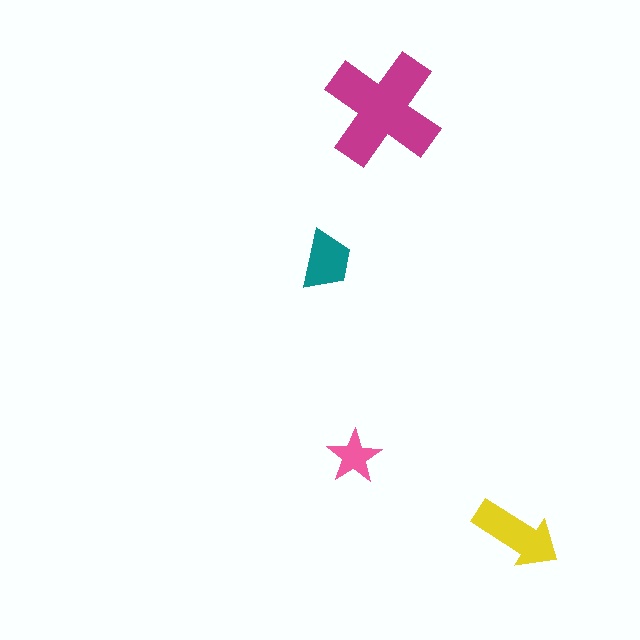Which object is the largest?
The magenta cross.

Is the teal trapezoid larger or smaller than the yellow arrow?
Smaller.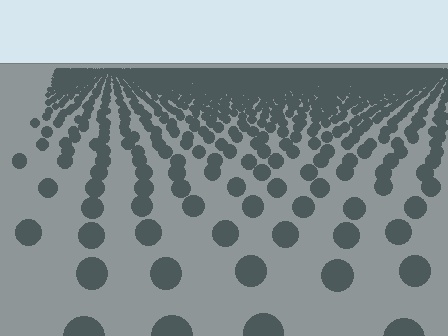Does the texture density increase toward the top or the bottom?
Density increases toward the top.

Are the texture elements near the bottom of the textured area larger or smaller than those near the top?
Larger. Near the bottom, elements are closer to the viewer and appear at a bigger on-screen size.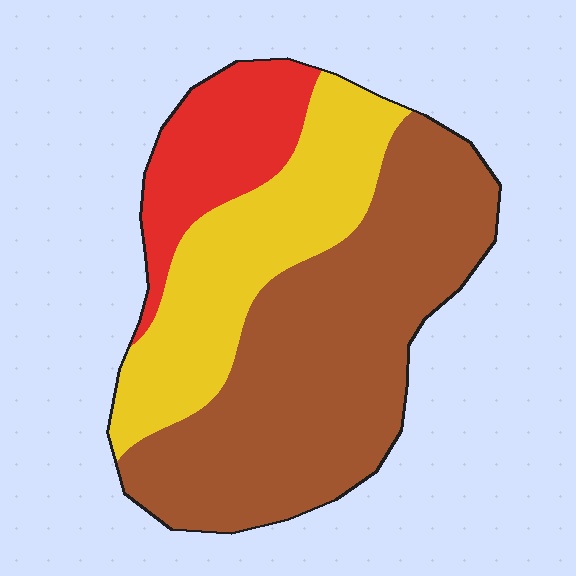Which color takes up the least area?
Red, at roughly 15%.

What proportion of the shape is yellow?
Yellow covers around 30% of the shape.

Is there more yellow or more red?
Yellow.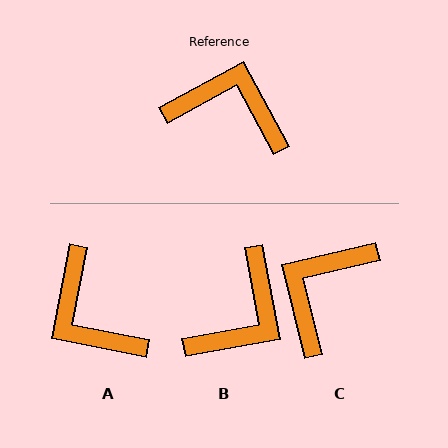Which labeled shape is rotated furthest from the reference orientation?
A, about 140 degrees away.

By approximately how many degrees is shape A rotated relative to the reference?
Approximately 140 degrees counter-clockwise.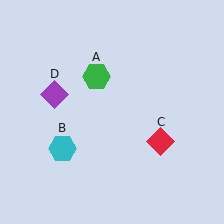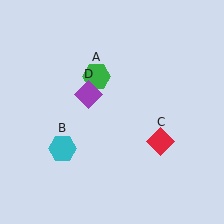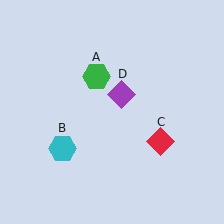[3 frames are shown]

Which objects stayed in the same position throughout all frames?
Green hexagon (object A) and cyan hexagon (object B) and red diamond (object C) remained stationary.